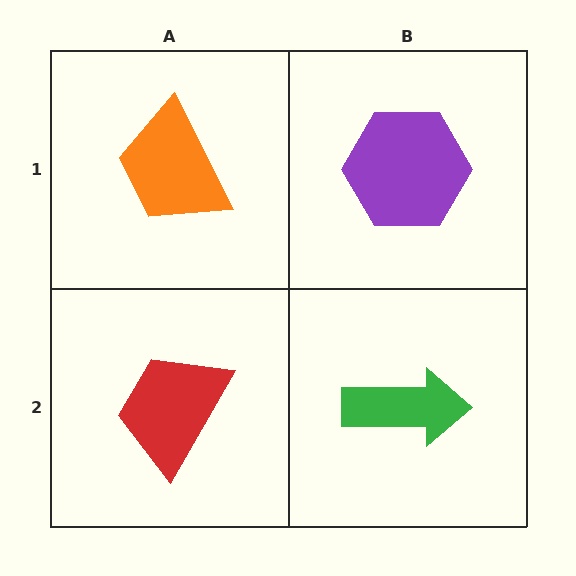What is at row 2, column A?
A red trapezoid.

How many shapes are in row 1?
2 shapes.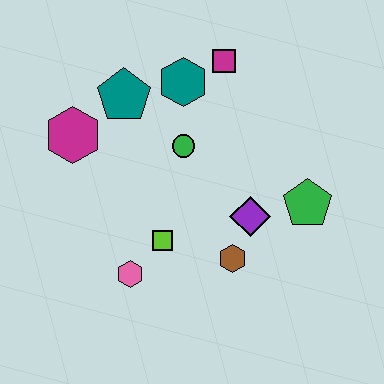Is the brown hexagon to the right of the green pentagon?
No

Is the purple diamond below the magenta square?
Yes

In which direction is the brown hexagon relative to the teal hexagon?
The brown hexagon is below the teal hexagon.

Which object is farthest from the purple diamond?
The magenta hexagon is farthest from the purple diamond.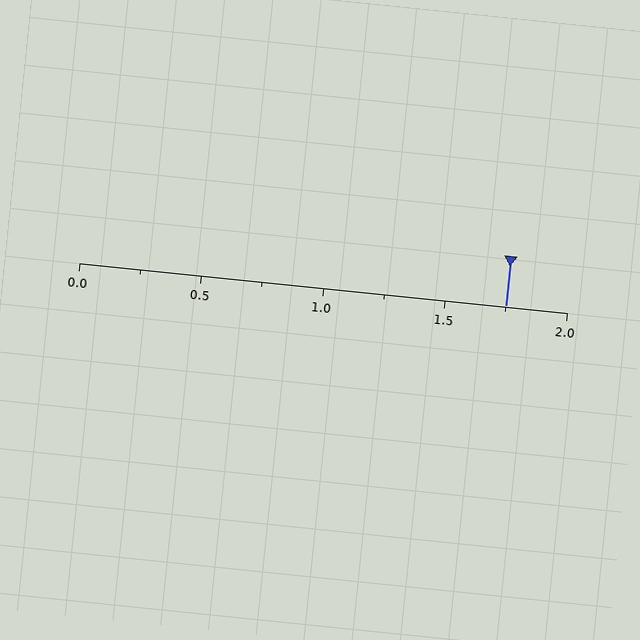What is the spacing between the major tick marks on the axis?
The major ticks are spaced 0.5 apart.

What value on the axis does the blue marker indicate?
The marker indicates approximately 1.75.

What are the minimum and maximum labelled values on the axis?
The axis runs from 0.0 to 2.0.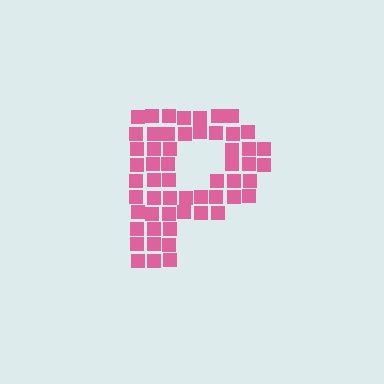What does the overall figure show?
The overall figure shows the letter P.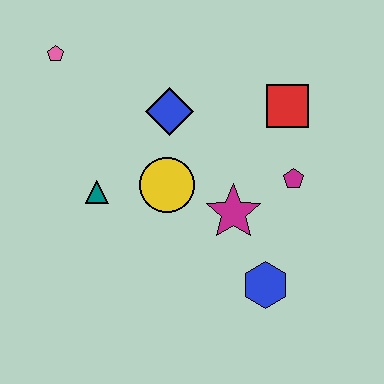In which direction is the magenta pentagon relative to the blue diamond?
The magenta pentagon is to the right of the blue diamond.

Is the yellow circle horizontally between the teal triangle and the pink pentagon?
No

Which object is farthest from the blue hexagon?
The pink pentagon is farthest from the blue hexagon.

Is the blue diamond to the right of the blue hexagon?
No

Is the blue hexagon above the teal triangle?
No